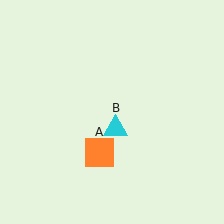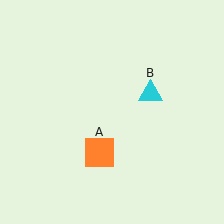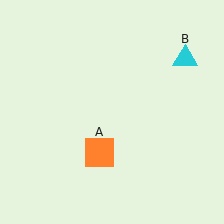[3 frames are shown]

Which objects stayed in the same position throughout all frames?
Orange square (object A) remained stationary.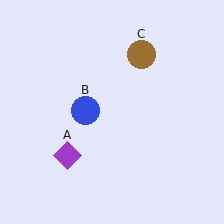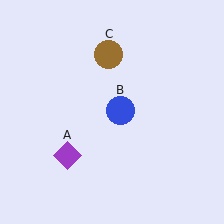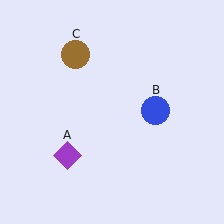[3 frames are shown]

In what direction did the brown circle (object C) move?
The brown circle (object C) moved left.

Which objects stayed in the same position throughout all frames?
Purple diamond (object A) remained stationary.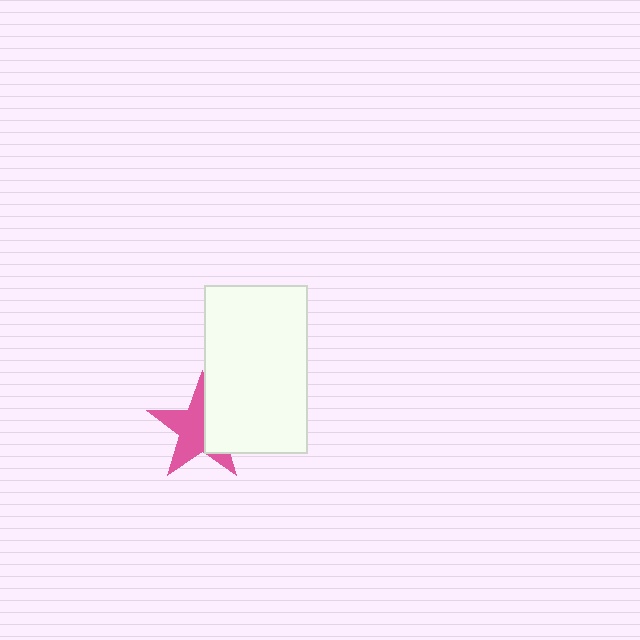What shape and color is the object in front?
The object in front is a white rectangle.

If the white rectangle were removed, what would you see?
You would see the complete pink star.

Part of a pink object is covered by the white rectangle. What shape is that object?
It is a star.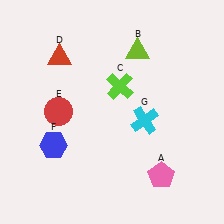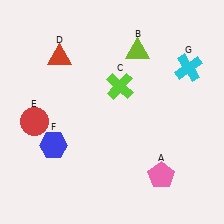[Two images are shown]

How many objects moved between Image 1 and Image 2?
2 objects moved between the two images.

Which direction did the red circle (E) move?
The red circle (E) moved left.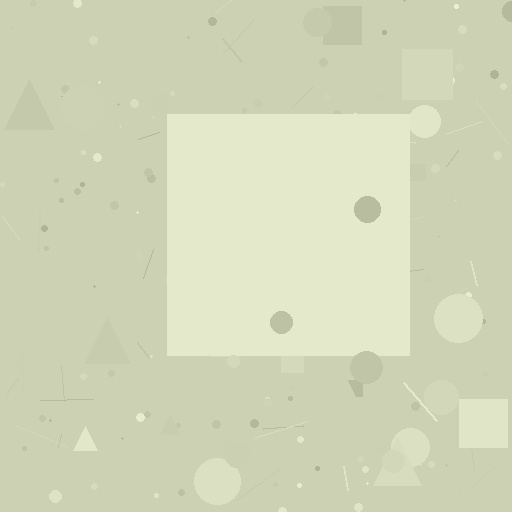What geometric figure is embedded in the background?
A square is embedded in the background.